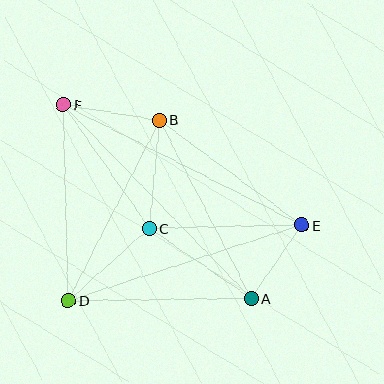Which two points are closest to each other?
Points A and E are closest to each other.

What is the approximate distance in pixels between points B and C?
The distance between B and C is approximately 109 pixels.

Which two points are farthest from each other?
Points A and F are farthest from each other.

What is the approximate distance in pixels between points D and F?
The distance between D and F is approximately 196 pixels.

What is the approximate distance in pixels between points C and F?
The distance between C and F is approximately 151 pixels.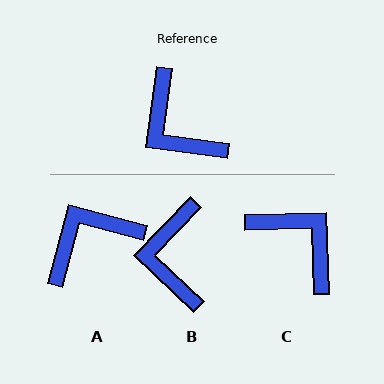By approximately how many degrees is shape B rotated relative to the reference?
Approximately 36 degrees clockwise.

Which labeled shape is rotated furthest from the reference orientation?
C, about 170 degrees away.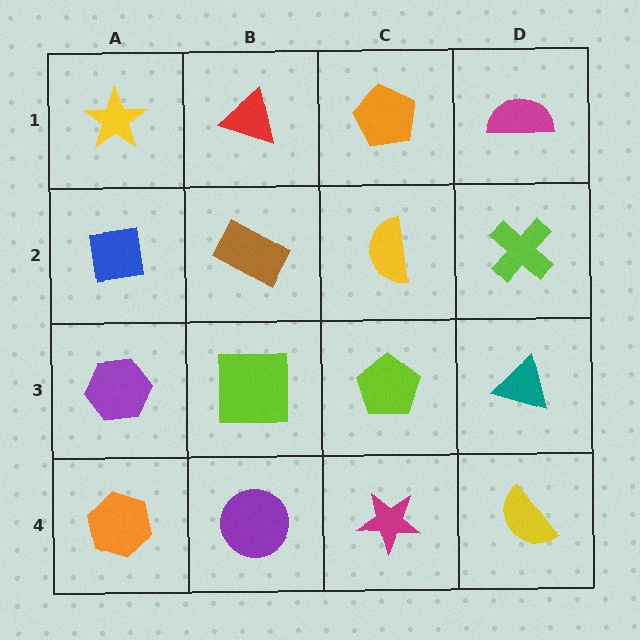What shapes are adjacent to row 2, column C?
An orange pentagon (row 1, column C), a lime pentagon (row 3, column C), a brown rectangle (row 2, column B), a lime cross (row 2, column D).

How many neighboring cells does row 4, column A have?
2.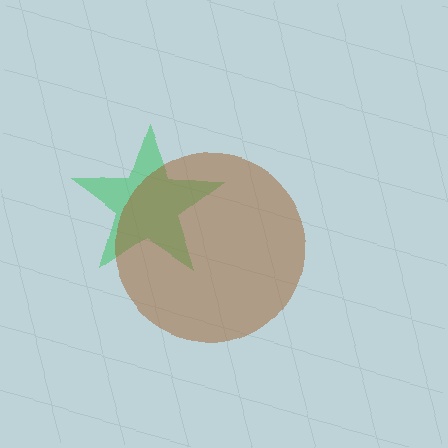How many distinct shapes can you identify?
There are 2 distinct shapes: a green star, a brown circle.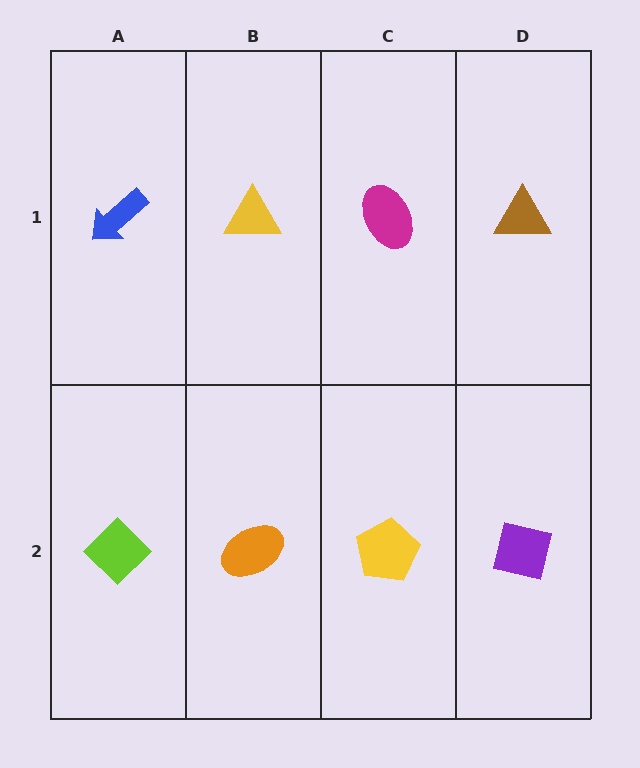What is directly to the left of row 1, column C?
A yellow triangle.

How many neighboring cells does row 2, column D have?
2.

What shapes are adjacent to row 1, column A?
A lime diamond (row 2, column A), a yellow triangle (row 1, column B).